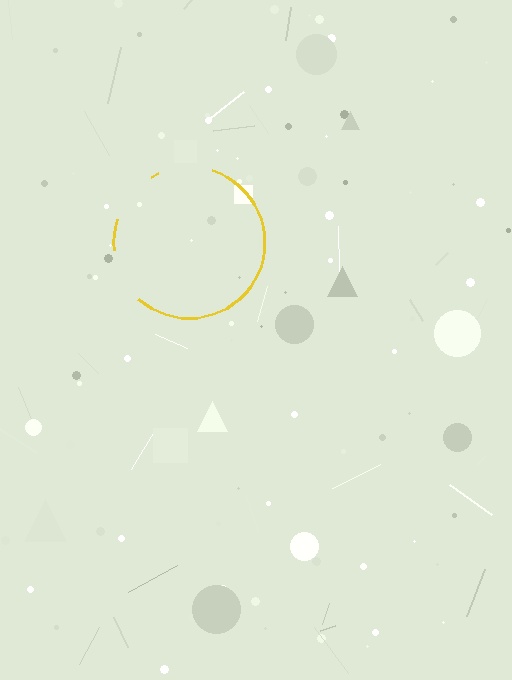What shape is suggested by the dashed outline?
The dashed outline suggests a circle.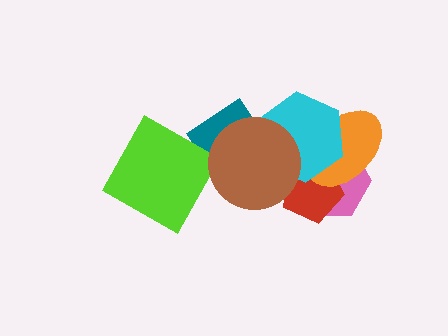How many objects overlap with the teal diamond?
1 object overlaps with the teal diamond.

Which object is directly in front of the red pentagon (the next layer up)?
The orange ellipse is directly in front of the red pentagon.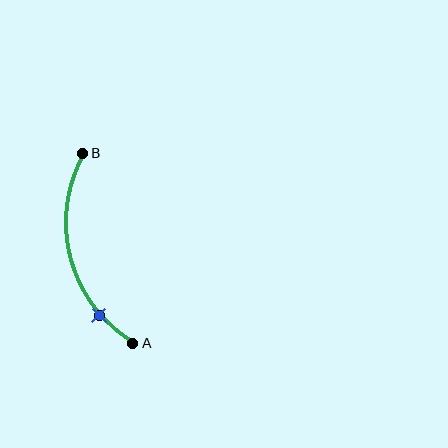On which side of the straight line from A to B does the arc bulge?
The arc bulges to the left of the straight line connecting A and B.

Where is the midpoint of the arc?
The arc midpoint is the point on the curve farthest from the straight line joining A and B. It sits to the left of that line.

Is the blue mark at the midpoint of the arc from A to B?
No. The blue mark lies on the arc but is closer to endpoint A. The arc midpoint would be at the point on the curve equidistant along the arc from both A and B.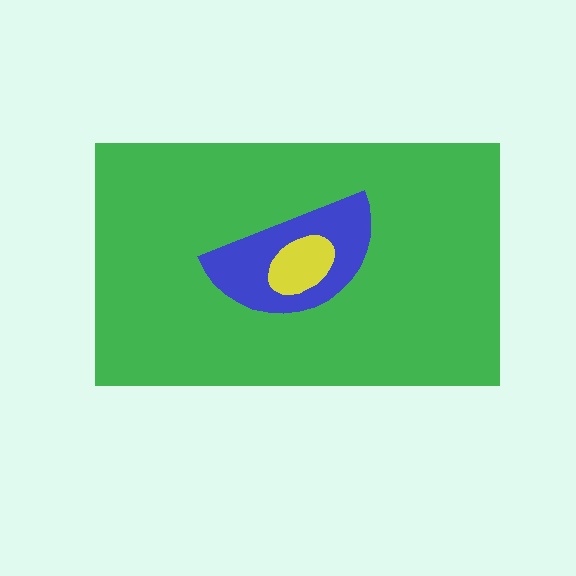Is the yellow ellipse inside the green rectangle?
Yes.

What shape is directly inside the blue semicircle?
The yellow ellipse.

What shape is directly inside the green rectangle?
The blue semicircle.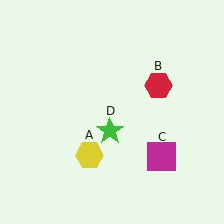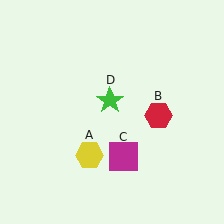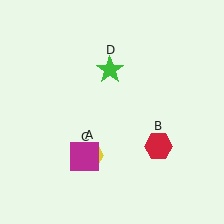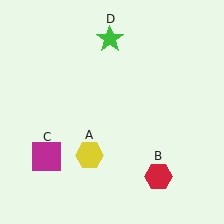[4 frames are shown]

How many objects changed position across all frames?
3 objects changed position: red hexagon (object B), magenta square (object C), green star (object D).